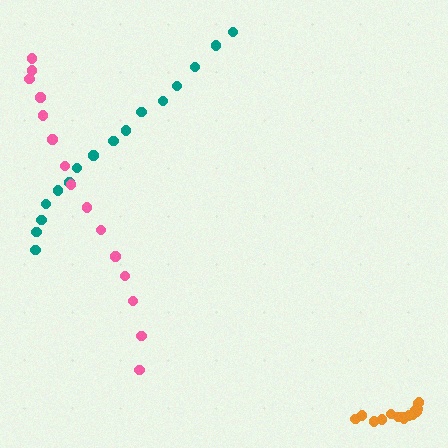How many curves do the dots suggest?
There are 3 distinct paths.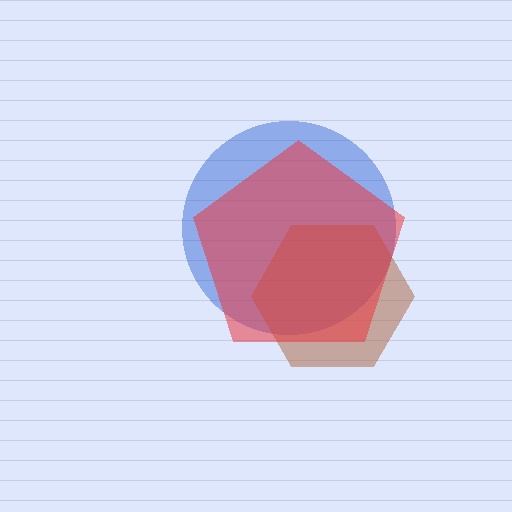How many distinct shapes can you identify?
There are 3 distinct shapes: a blue circle, a brown hexagon, a red pentagon.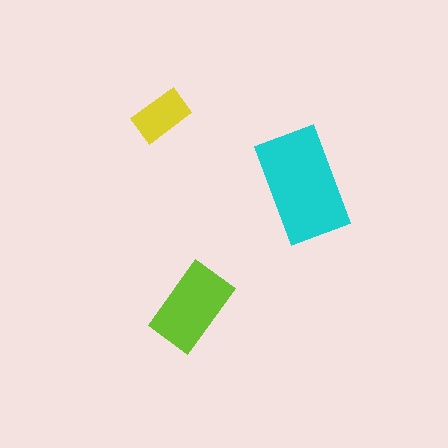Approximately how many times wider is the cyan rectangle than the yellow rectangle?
About 2 times wider.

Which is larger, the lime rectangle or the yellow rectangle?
The lime one.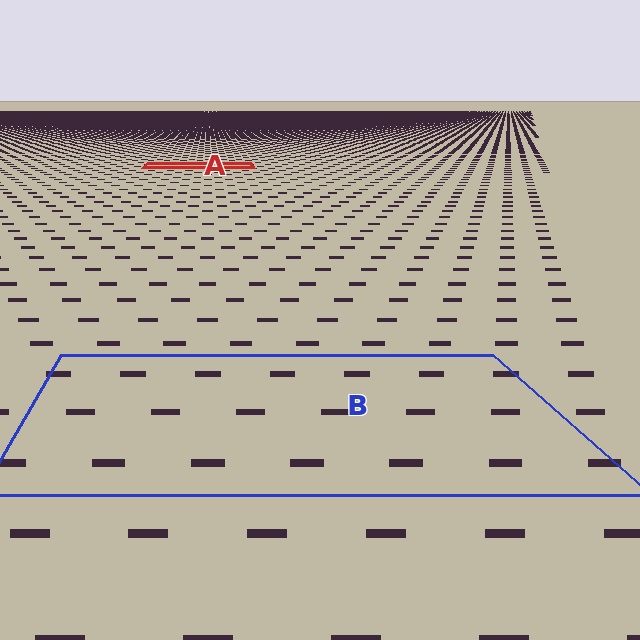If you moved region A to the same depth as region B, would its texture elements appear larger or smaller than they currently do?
They would appear larger. At a closer depth, the same texture elements are projected at a bigger on-screen size.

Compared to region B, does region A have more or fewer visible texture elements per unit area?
Region A has more texture elements per unit area — they are packed more densely because it is farther away.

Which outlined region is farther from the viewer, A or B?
Region A is farther from the viewer — the texture elements inside it appear smaller and more densely packed.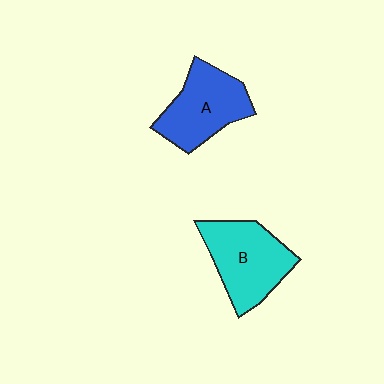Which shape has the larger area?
Shape B (cyan).